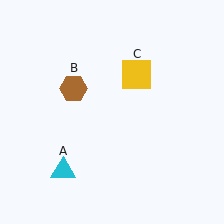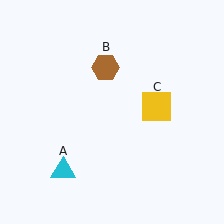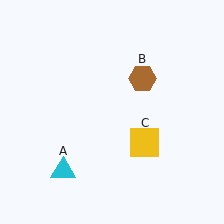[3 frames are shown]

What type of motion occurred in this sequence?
The brown hexagon (object B), yellow square (object C) rotated clockwise around the center of the scene.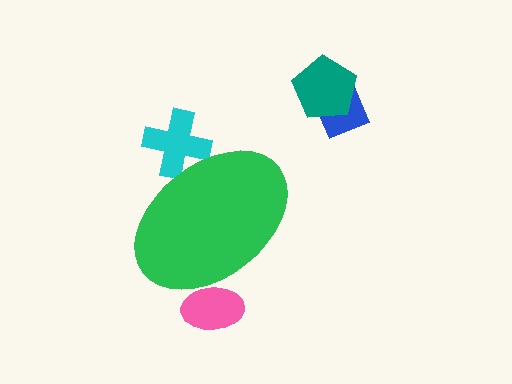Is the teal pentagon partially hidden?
No, the teal pentagon is fully visible.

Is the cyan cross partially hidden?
Yes, the cyan cross is partially hidden behind the green ellipse.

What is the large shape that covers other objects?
A green ellipse.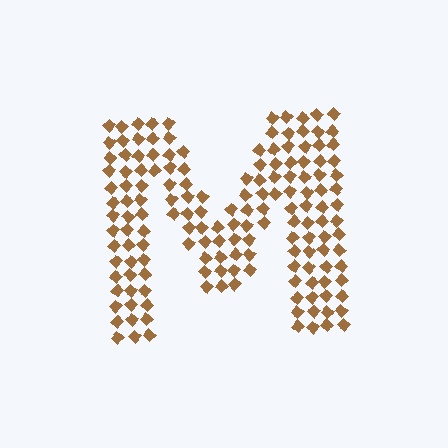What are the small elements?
The small elements are diamonds.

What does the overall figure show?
The overall figure shows the letter M.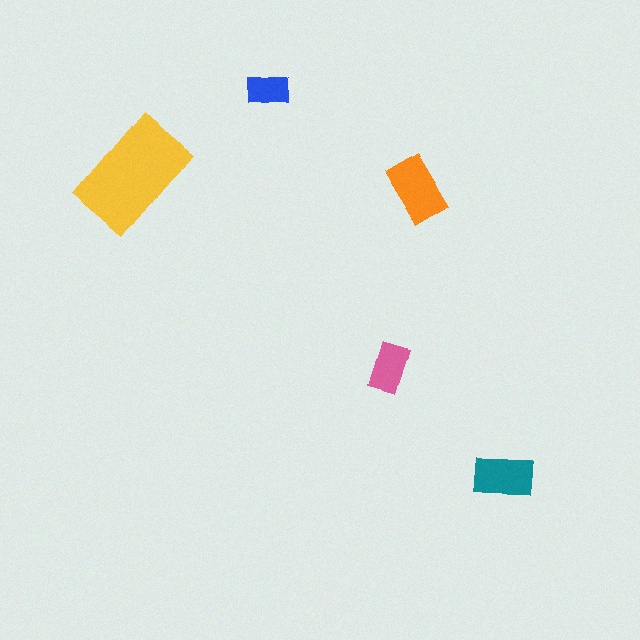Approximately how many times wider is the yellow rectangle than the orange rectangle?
About 2 times wider.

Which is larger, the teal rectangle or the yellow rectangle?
The yellow one.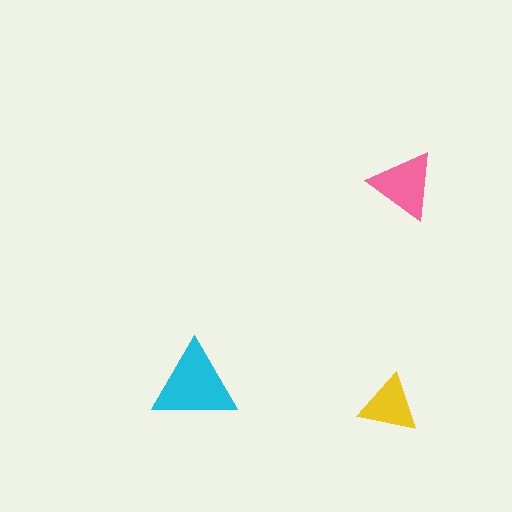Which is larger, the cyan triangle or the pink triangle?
The cyan one.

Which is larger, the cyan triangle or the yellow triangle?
The cyan one.